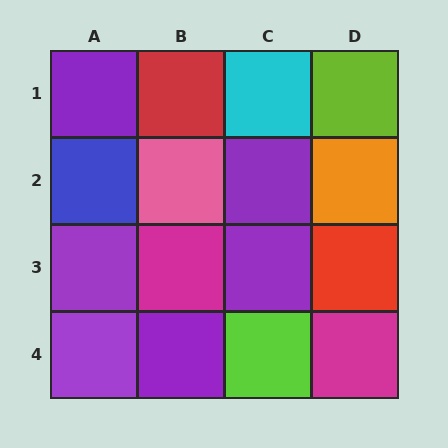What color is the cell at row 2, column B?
Pink.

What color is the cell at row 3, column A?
Purple.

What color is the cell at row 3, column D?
Red.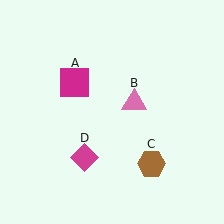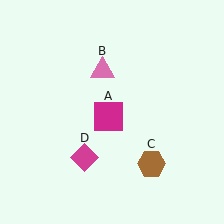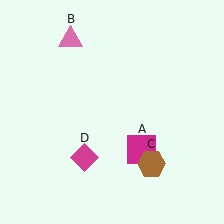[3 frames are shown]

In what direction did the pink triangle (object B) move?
The pink triangle (object B) moved up and to the left.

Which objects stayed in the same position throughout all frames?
Brown hexagon (object C) and magenta diamond (object D) remained stationary.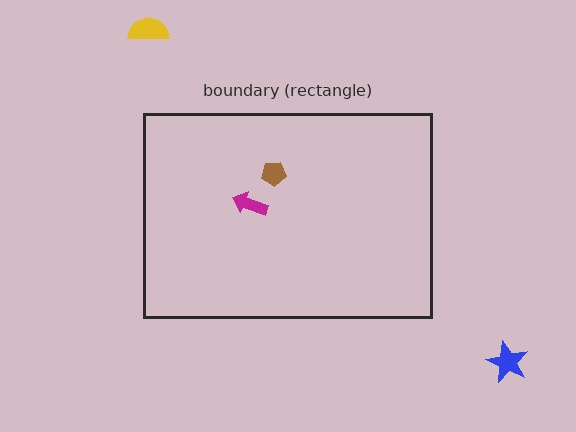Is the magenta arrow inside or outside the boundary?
Inside.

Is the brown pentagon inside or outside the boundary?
Inside.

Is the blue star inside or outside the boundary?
Outside.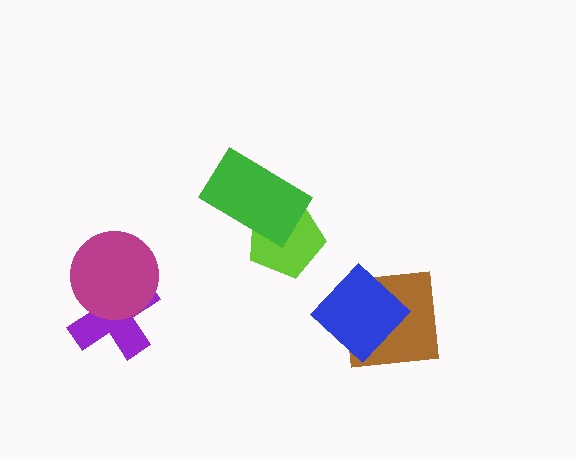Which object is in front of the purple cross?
The magenta circle is in front of the purple cross.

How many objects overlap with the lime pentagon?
1 object overlaps with the lime pentagon.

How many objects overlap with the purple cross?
1 object overlaps with the purple cross.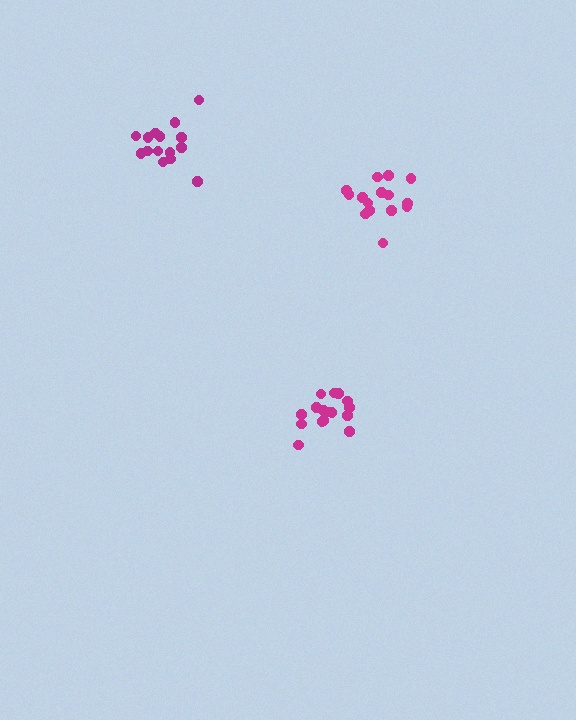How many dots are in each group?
Group 1: 15 dots, Group 2: 16 dots, Group 3: 15 dots (46 total).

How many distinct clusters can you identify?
There are 3 distinct clusters.